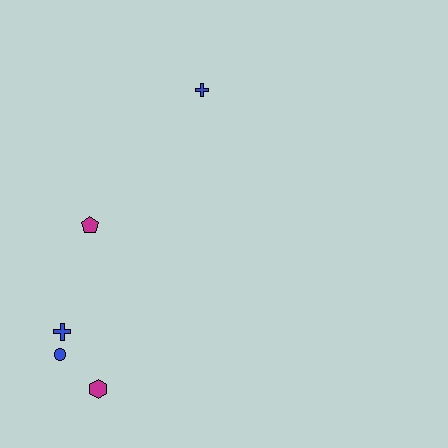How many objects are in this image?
There are 5 objects.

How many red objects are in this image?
There are no red objects.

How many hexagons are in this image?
There is 1 hexagon.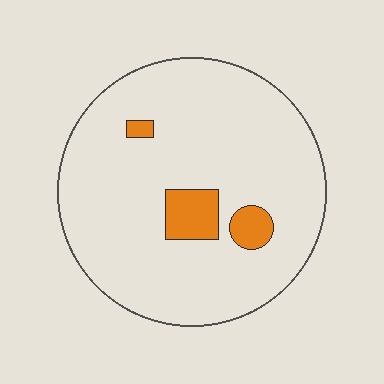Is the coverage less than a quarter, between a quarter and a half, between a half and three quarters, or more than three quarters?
Less than a quarter.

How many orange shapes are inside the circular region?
3.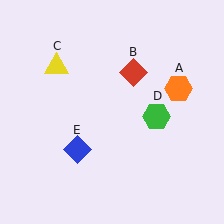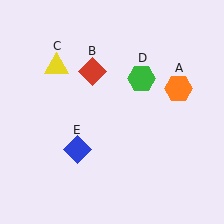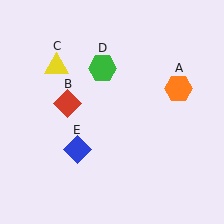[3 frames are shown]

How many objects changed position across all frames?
2 objects changed position: red diamond (object B), green hexagon (object D).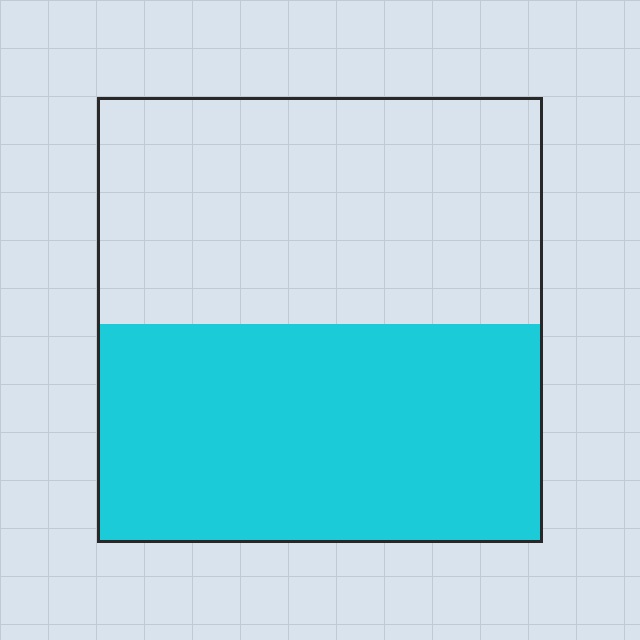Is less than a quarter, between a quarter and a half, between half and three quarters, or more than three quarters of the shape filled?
Between a quarter and a half.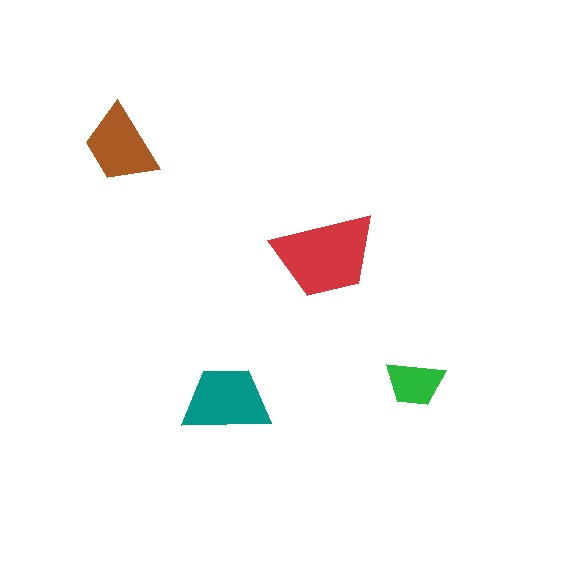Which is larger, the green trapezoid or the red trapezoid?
The red one.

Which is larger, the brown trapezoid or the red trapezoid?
The red one.